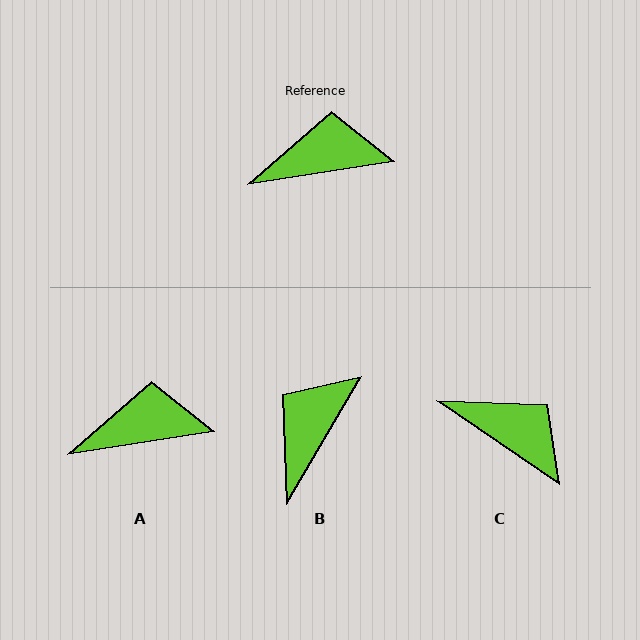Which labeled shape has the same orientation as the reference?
A.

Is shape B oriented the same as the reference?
No, it is off by about 51 degrees.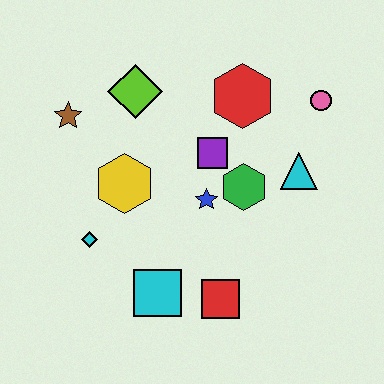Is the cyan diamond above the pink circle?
No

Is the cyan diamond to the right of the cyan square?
No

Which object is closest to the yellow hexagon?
The cyan diamond is closest to the yellow hexagon.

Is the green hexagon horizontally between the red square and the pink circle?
Yes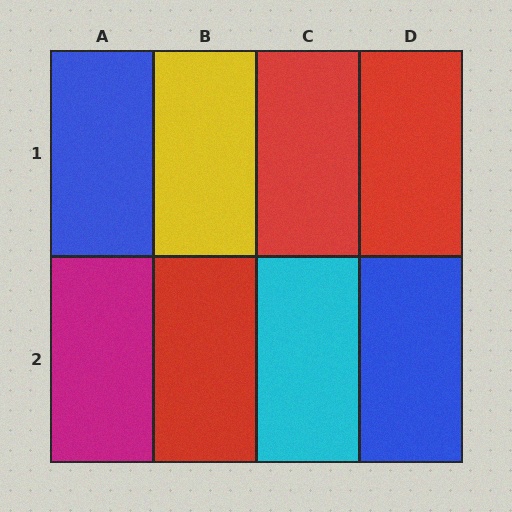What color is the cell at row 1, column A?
Blue.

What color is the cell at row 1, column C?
Red.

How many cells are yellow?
1 cell is yellow.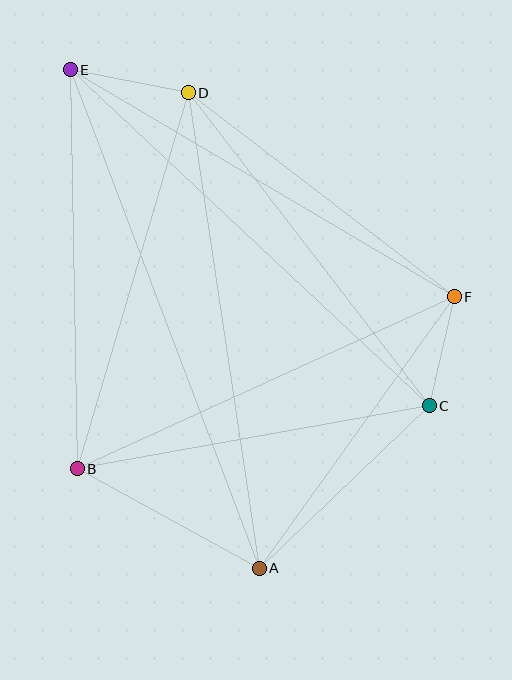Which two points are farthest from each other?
Points A and E are farthest from each other.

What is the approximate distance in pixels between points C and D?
The distance between C and D is approximately 395 pixels.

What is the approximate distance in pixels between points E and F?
The distance between E and F is approximately 446 pixels.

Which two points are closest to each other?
Points C and F are closest to each other.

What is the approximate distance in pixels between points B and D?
The distance between B and D is approximately 392 pixels.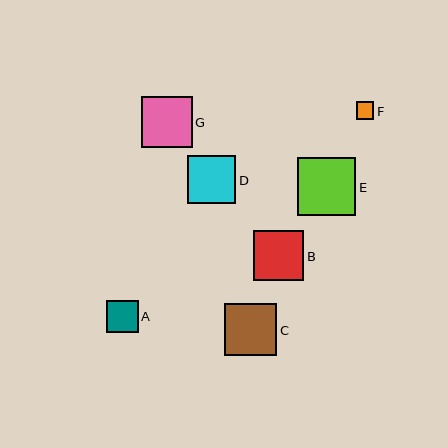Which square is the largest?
Square E is the largest with a size of approximately 58 pixels.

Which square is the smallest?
Square F is the smallest with a size of approximately 18 pixels.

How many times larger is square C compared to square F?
Square C is approximately 3.0 times the size of square F.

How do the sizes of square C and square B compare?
Square C and square B are approximately the same size.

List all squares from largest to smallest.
From largest to smallest: E, C, G, B, D, A, F.